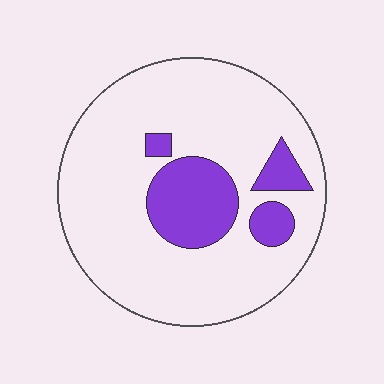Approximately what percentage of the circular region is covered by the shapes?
Approximately 20%.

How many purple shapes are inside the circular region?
4.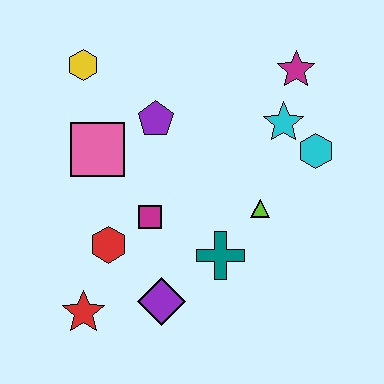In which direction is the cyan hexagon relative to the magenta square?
The cyan hexagon is to the right of the magenta square.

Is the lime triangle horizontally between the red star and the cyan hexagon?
Yes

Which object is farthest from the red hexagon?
The magenta star is farthest from the red hexagon.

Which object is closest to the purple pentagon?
The pink square is closest to the purple pentagon.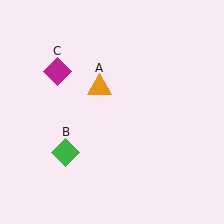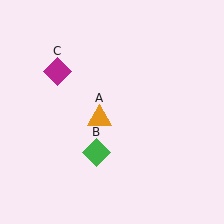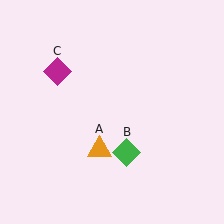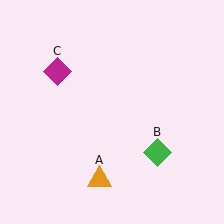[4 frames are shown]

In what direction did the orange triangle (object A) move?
The orange triangle (object A) moved down.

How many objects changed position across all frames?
2 objects changed position: orange triangle (object A), green diamond (object B).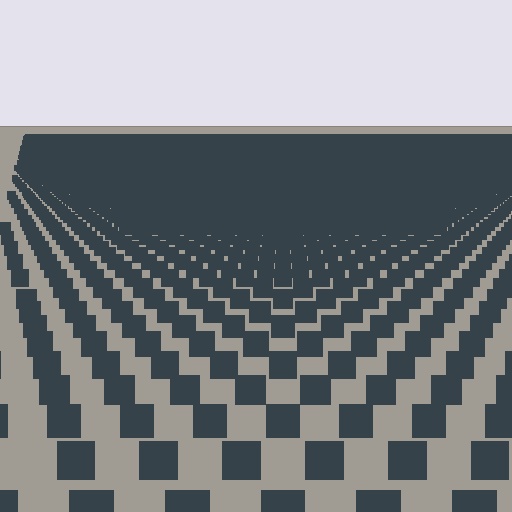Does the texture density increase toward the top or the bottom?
Density increases toward the top.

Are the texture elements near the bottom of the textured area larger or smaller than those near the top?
Larger. Near the bottom, elements are closer to the viewer and appear at a bigger on-screen size.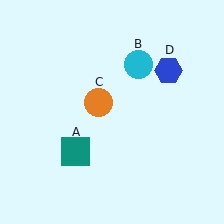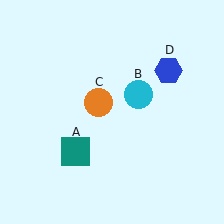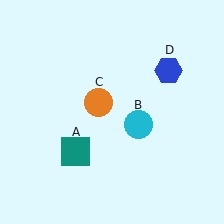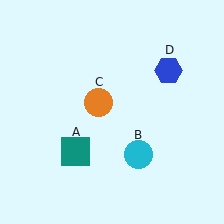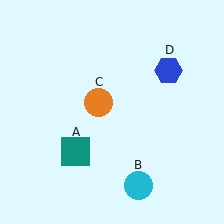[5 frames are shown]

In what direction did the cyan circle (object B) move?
The cyan circle (object B) moved down.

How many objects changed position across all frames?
1 object changed position: cyan circle (object B).